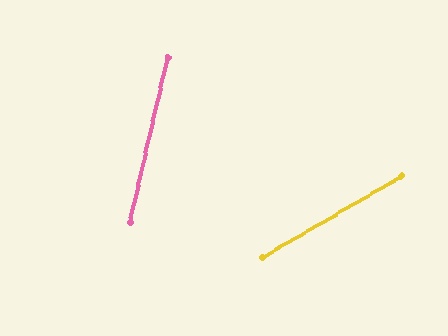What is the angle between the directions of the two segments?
Approximately 46 degrees.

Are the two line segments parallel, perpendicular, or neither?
Neither parallel nor perpendicular — they differ by about 46°.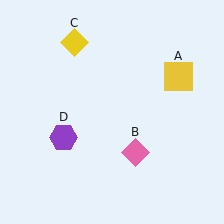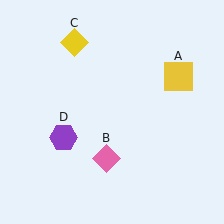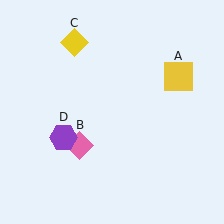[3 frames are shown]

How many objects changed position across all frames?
1 object changed position: pink diamond (object B).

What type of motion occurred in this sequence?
The pink diamond (object B) rotated clockwise around the center of the scene.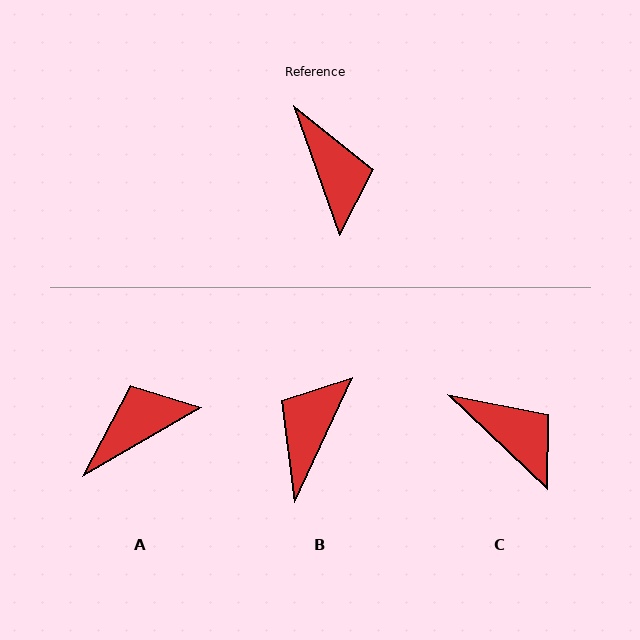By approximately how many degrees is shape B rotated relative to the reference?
Approximately 136 degrees counter-clockwise.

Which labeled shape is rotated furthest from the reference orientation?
B, about 136 degrees away.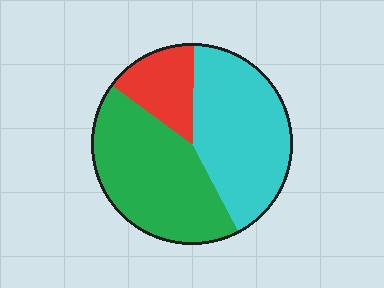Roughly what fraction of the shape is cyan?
Cyan takes up about two fifths (2/5) of the shape.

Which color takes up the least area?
Red, at roughly 15%.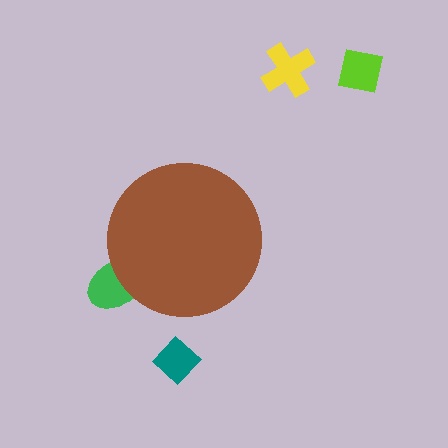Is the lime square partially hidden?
No, the lime square is fully visible.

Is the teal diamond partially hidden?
No, the teal diamond is fully visible.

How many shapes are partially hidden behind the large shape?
1 shape is partially hidden.